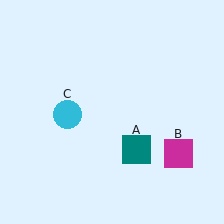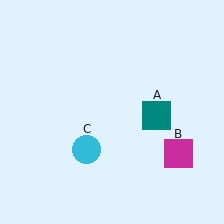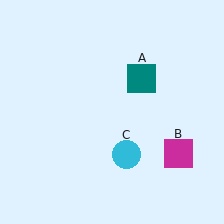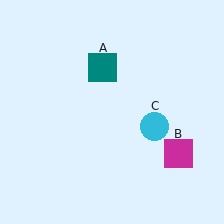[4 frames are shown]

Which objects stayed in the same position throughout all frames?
Magenta square (object B) remained stationary.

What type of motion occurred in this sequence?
The teal square (object A), cyan circle (object C) rotated counterclockwise around the center of the scene.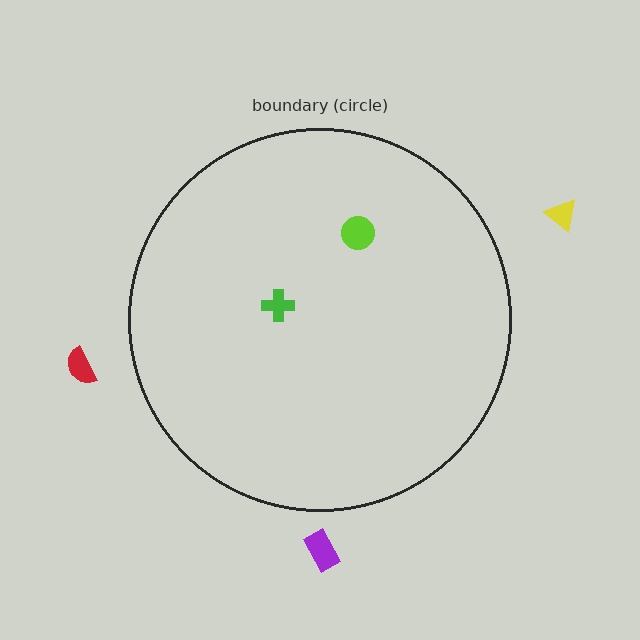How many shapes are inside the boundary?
2 inside, 3 outside.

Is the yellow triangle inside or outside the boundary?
Outside.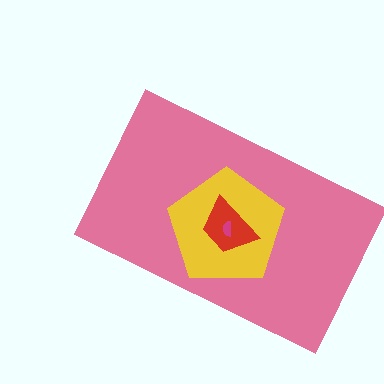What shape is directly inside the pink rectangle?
The yellow pentagon.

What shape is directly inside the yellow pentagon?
The red trapezoid.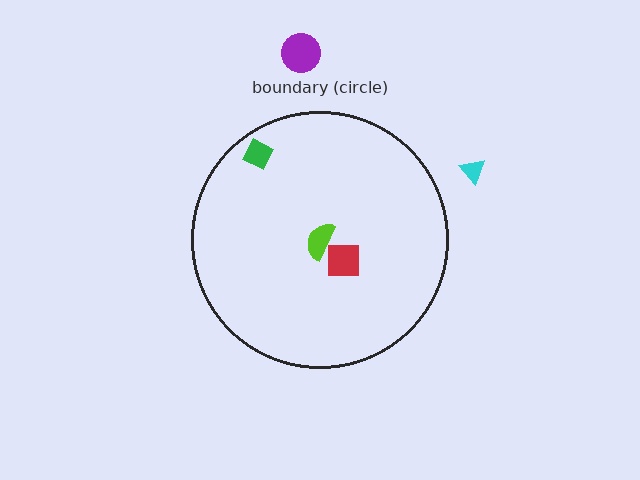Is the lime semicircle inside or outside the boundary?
Inside.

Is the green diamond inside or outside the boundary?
Inside.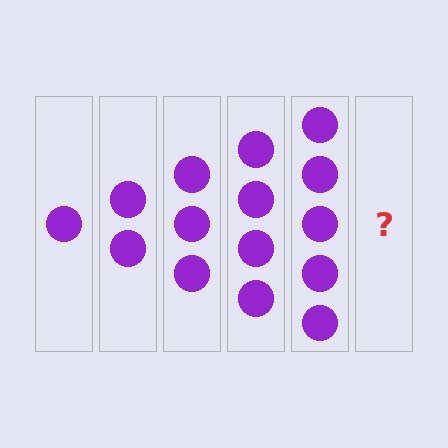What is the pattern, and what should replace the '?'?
The pattern is that each step adds one more circle. The '?' should be 6 circles.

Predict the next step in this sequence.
The next step is 6 circles.